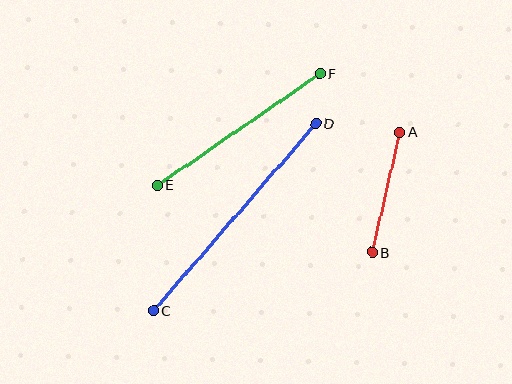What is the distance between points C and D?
The distance is approximately 248 pixels.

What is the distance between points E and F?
The distance is approximately 197 pixels.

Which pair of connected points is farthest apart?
Points C and D are farthest apart.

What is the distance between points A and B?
The distance is approximately 123 pixels.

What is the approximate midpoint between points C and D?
The midpoint is at approximately (235, 217) pixels.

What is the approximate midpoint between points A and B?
The midpoint is at approximately (386, 192) pixels.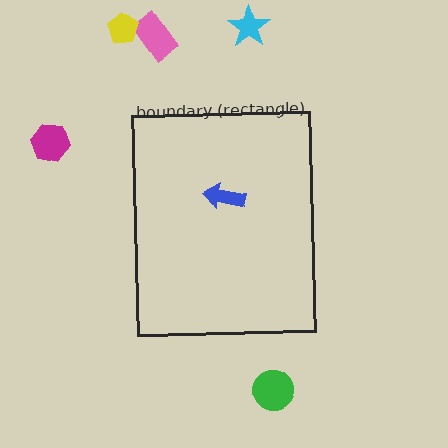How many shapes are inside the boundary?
1 inside, 5 outside.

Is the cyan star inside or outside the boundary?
Outside.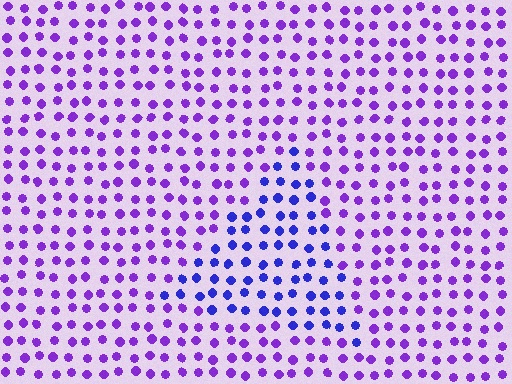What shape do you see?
I see a triangle.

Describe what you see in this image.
The image is filled with small purple elements in a uniform arrangement. A triangle-shaped region is visible where the elements are tinted to a slightly different hue, forming a subtle color boundary.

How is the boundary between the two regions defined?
The boundary is defined purely by a slight shift in hue (about 33 degrees). Spacing, size, and orientation are identical on both sides.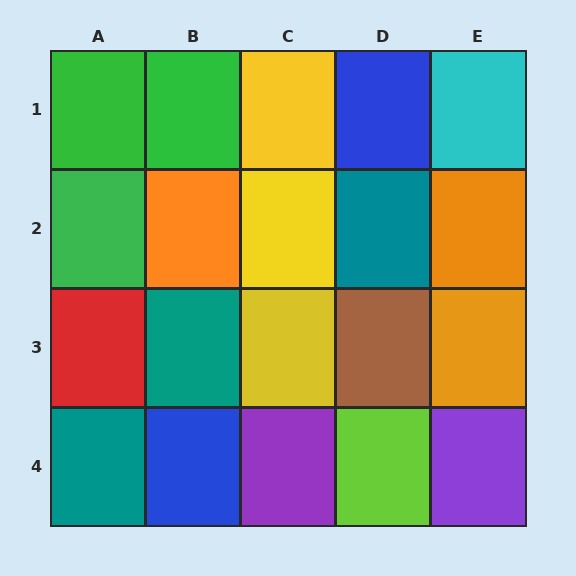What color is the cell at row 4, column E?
Purple.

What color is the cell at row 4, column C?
Purple.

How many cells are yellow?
3 cells are yellow.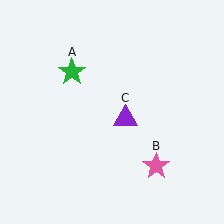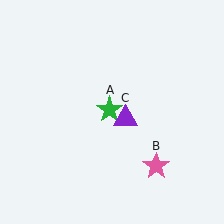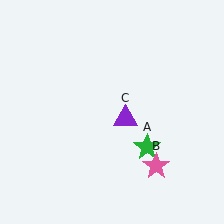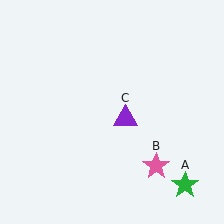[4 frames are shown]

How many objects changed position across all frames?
1 object changed position: green star (object A).